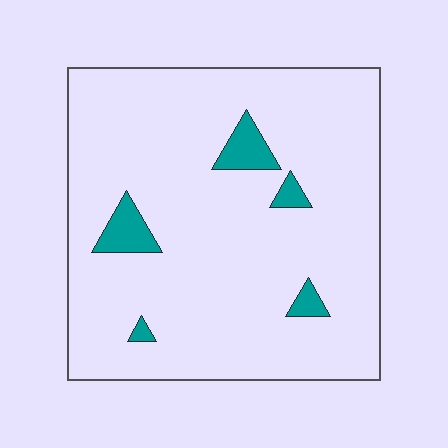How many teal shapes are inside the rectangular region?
5.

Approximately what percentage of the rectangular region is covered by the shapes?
Approximately 5%.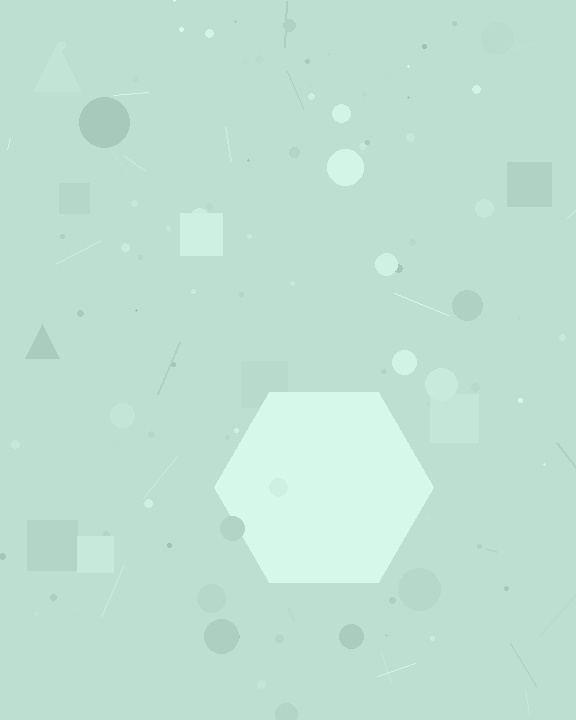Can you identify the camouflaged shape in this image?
The camouflaged shape is a hexagon.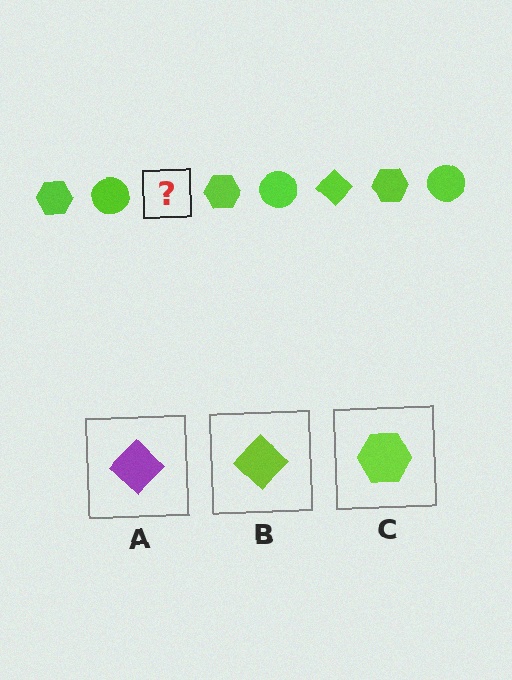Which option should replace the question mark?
Option B.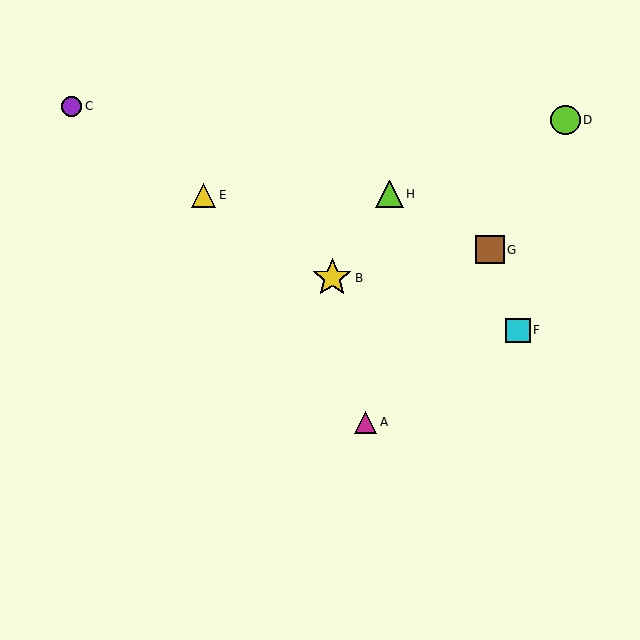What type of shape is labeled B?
Shape B is a yellow star.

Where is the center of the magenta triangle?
The center of the magenta triangle is at (366, 422).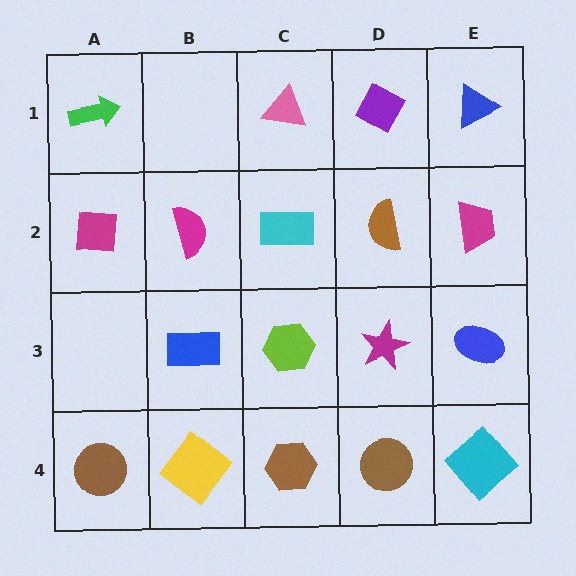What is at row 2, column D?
A brown semicircle.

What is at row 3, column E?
A blue ellipse.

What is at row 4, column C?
A brown hexagon.